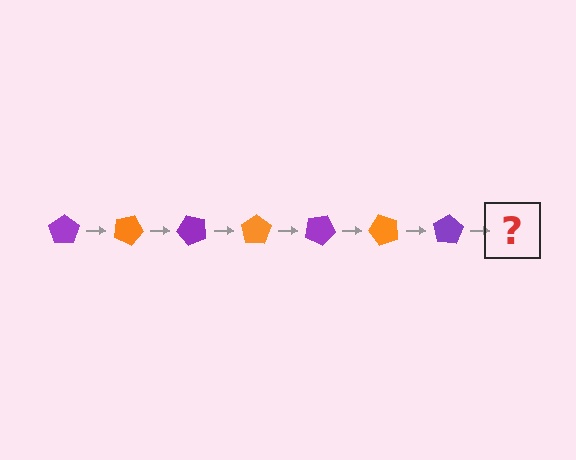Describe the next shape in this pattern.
It should be an orange pentagon, rotated 175 degrees from the start.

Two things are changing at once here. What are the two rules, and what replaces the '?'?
The two rules are that it rotates 25 degrees each step and the color cycles through purple and orange. The '?' should be an orange pentagon, rotated 175 degrees from the start.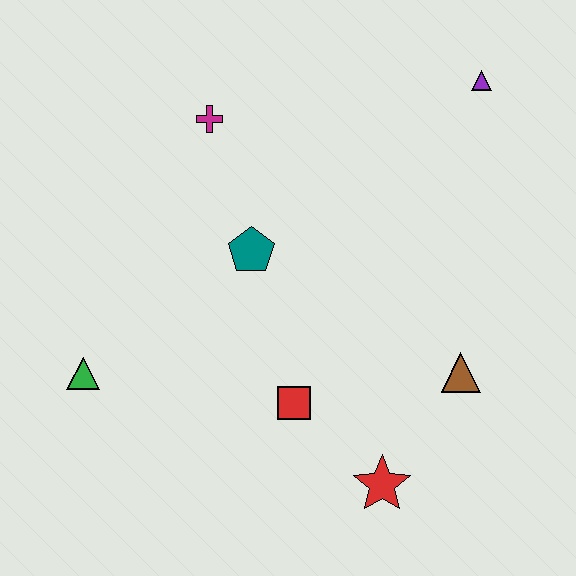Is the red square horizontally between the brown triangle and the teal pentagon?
Yes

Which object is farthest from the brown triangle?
The green triangle is farthest from the brown triangle.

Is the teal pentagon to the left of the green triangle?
No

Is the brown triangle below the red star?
No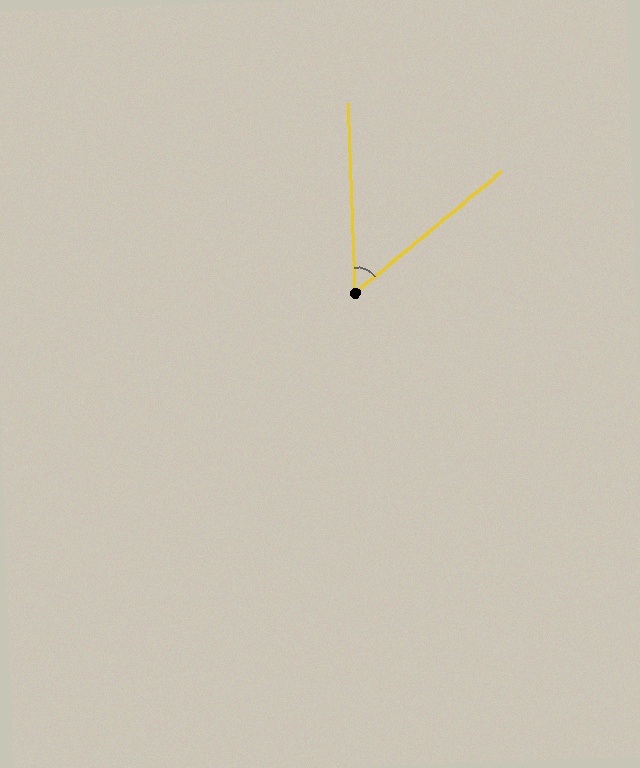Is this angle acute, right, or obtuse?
It is acute.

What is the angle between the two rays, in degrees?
Approximately 52 degrees.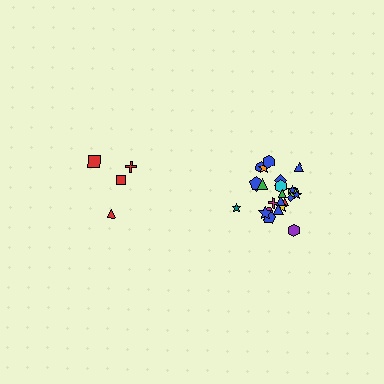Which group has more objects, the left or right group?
The right group.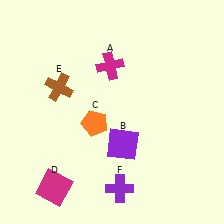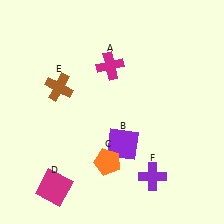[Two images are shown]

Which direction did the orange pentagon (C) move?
The orange pentagon (C) moved down.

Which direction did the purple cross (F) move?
The purple cross (F) moved right.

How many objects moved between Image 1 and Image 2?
2 objects moved between the two images.